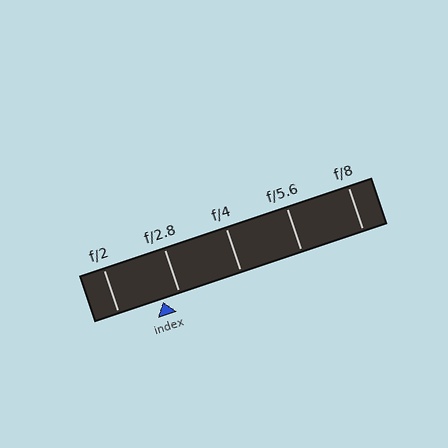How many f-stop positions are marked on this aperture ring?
There are 5 f-stop positions marked.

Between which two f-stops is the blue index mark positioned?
The index mark is between f/2 and f/2.8.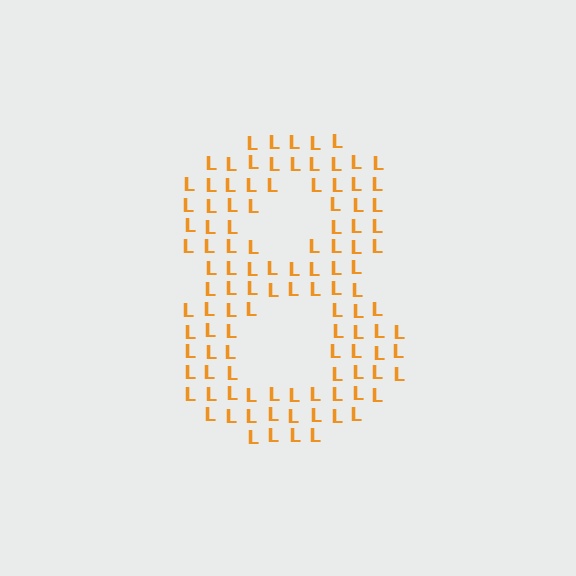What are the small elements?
The small elements are letter L's.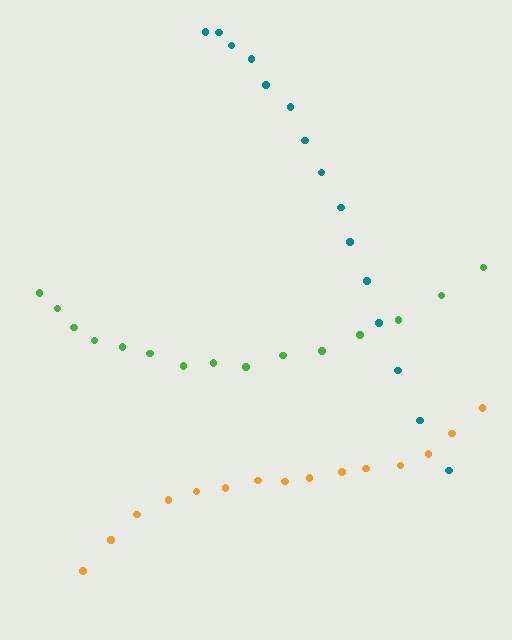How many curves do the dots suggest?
There are 3 distinct paths.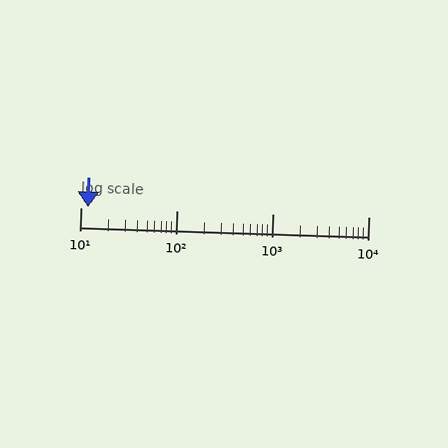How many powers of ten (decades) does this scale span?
The scale spans 3 decades, from 10 to 10000.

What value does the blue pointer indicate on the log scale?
The pointer indicates approximately 12.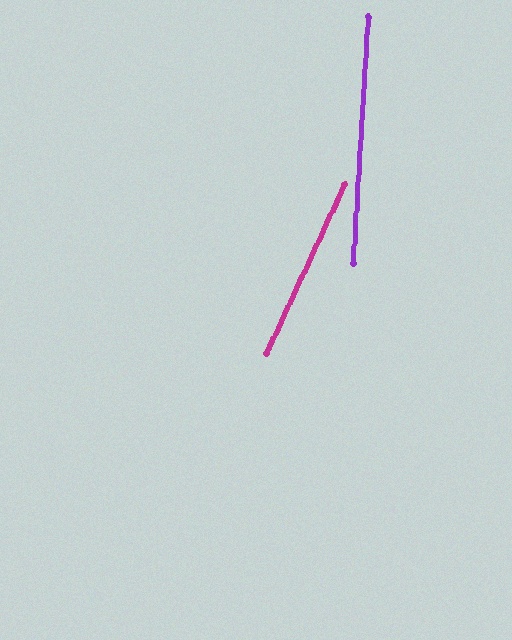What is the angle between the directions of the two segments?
Approximately 22 degrees.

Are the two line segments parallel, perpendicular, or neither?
Neither parallel nor perpendicular — they differ by about 22°.